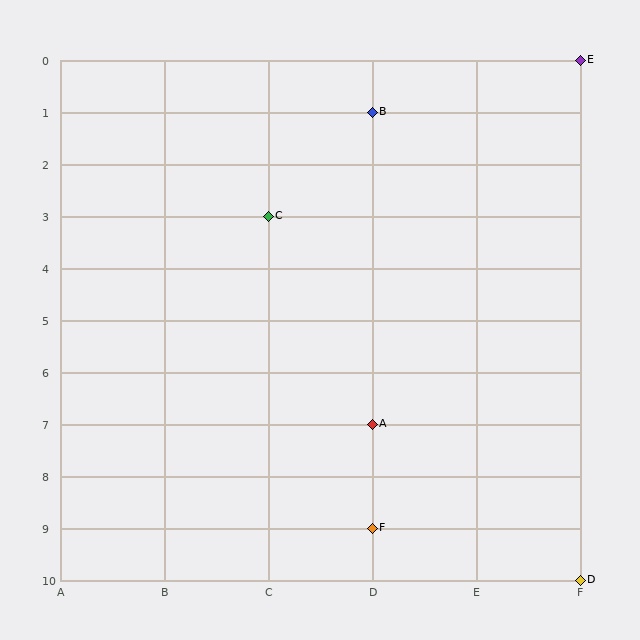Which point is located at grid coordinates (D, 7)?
Point A is at (D, 7).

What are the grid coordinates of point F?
Point F is at grid coordinates (D, 9).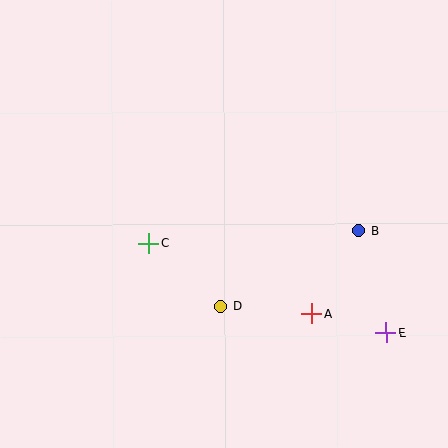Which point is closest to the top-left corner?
Point C is closest to the top-left corner.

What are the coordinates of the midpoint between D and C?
The midpoint between D and C is at (185, 275).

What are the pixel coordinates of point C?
Point C is at (149, 244).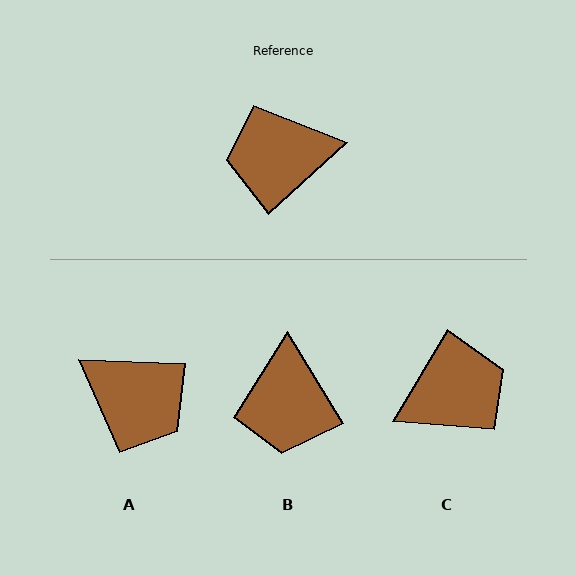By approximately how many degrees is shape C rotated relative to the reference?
Approximately 163 degrees clockwise.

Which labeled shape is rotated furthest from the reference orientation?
C, about 163 degrees away.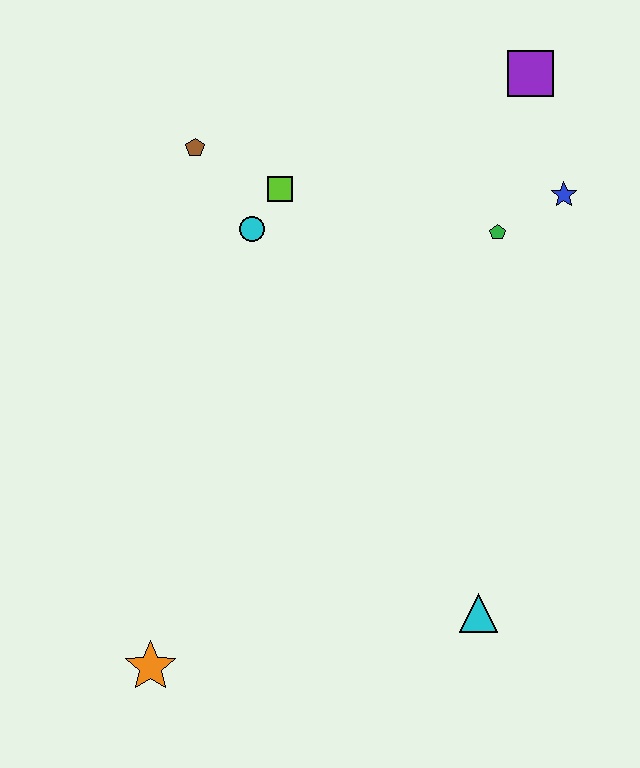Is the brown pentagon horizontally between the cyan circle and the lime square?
No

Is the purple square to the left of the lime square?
No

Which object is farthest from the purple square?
The orange star is farthest from the purple square.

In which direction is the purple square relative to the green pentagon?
The purple square is above the green pentagon.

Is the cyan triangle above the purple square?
No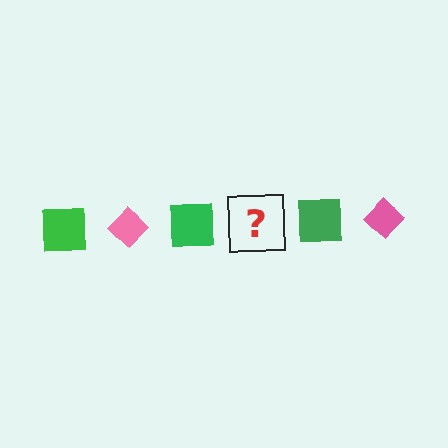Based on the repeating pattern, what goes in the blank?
The blank should be a pink diamond.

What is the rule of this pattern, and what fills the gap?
The rule is that the pattern alternates between green square and pink diamond. The gap should be filled with a pink diamond.